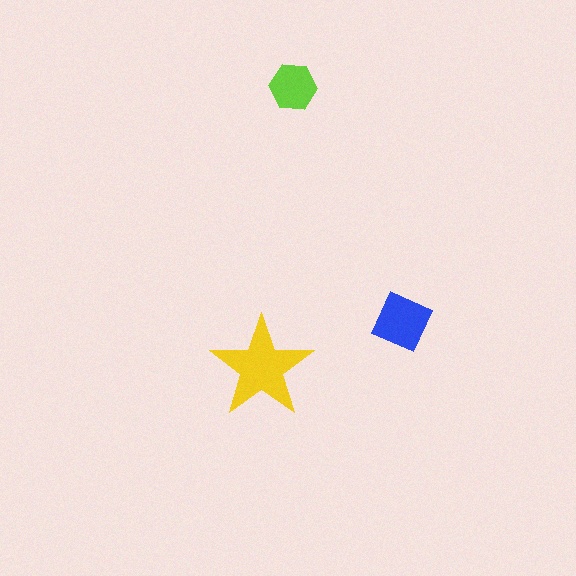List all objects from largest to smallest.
The yellow star, the blue square, the lime hexagon.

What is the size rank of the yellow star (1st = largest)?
1st.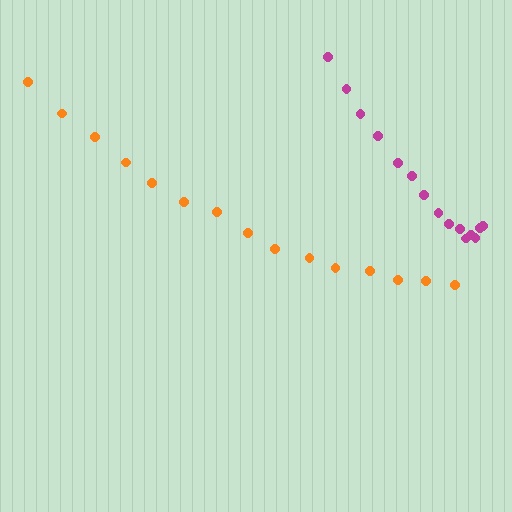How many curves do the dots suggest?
There are 2 distinct paths.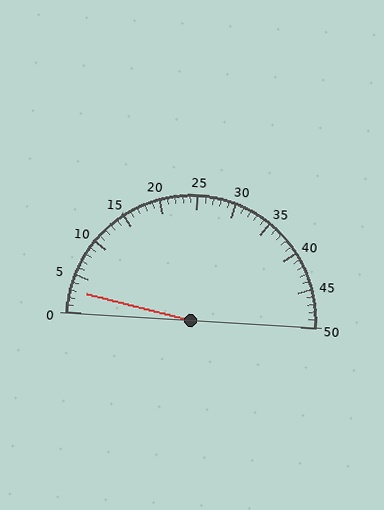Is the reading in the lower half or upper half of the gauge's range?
The reading is in the lower half of the range (0 to 50).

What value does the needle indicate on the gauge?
The needle indicates approximately 3.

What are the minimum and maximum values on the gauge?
The gauge ranges from 0 to 50.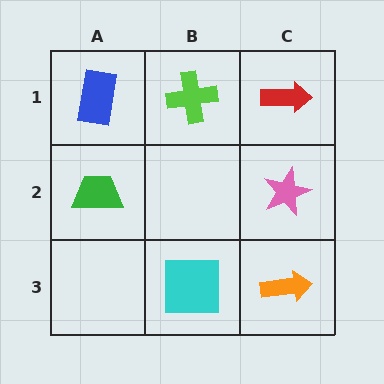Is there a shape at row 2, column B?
No, that cell is empty.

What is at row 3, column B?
A cyan square.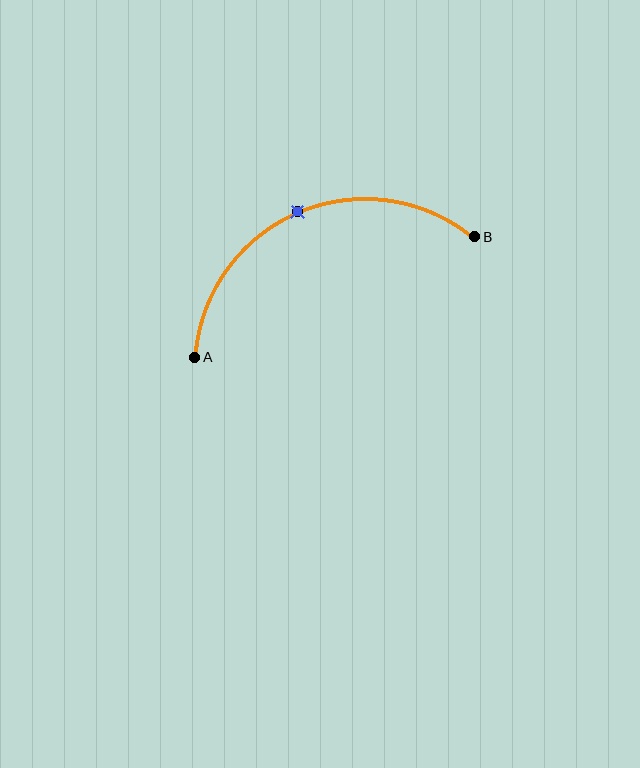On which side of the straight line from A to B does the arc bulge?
The arc bulges above the straight line connecting A and B.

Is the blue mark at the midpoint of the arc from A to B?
Yes. The blue mark lies on the arc at equal arc-length from both A and B — it is the arc midpoint.